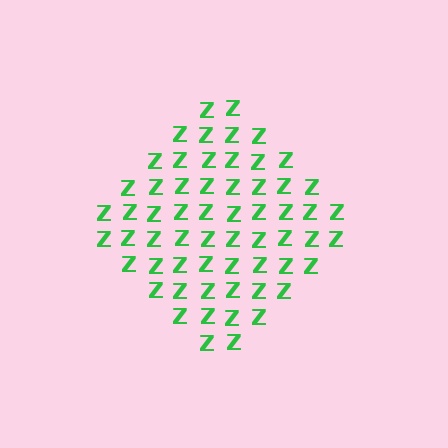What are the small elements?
The small elements are letter Z's.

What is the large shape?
The large shape is a diamond.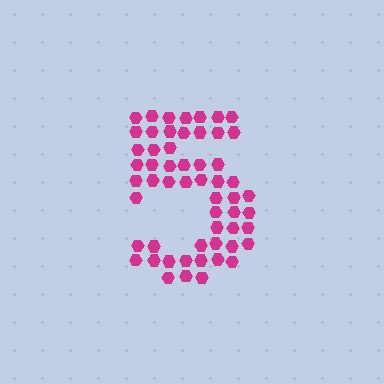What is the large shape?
The large shape is the digit 5.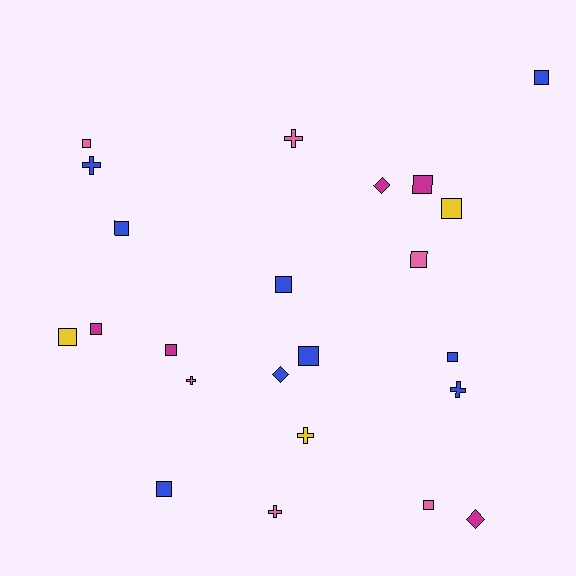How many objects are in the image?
There are 23 objects.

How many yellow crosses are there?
There is 1 yellow cross.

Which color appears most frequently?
Blue, with 9 objects.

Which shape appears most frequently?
Square, with 14 objects.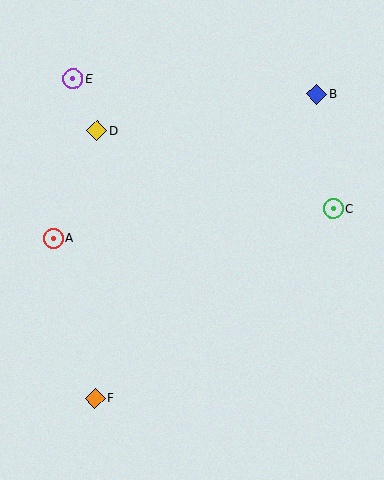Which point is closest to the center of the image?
Point A at (53, 238) is closest to the center.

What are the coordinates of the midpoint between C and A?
The midpoint between C and A is at (193, 224).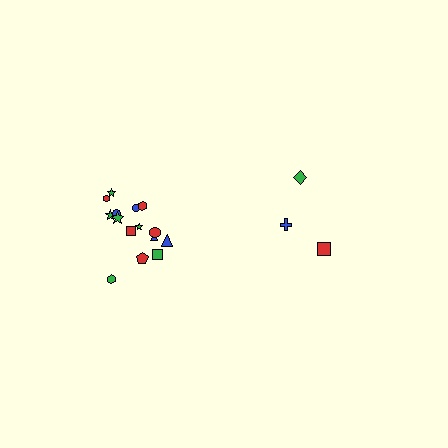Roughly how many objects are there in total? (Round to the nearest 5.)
Roughly 20 objects in total.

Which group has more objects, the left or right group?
The left group.